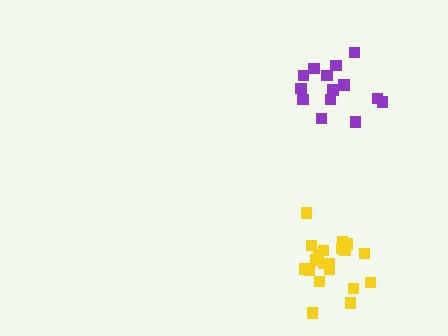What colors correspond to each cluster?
The clusters are colored: yellow, purple.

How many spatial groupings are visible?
There are 2 spatial groupings.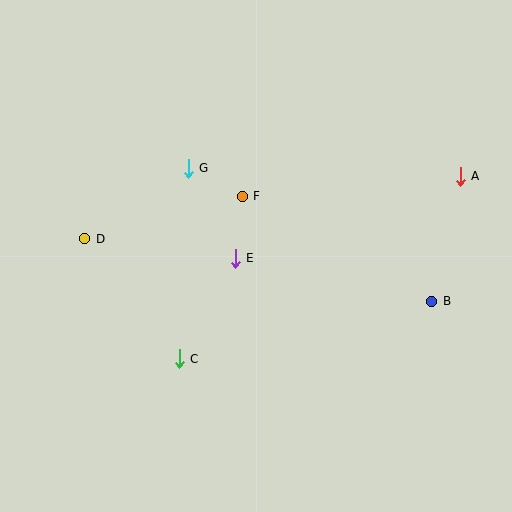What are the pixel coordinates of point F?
Point F is at (242, 196).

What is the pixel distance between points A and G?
The distance between A and G is 272 pixels.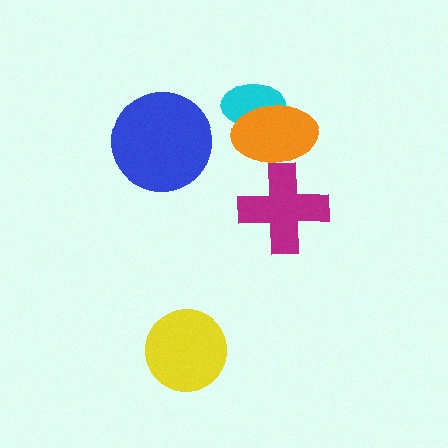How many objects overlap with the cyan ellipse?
1 object overlaps with the cyan ellipse.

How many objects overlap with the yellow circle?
0 objects overlap with the yellow circle.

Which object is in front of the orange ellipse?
The magenta cross is in front of the orange ellipse.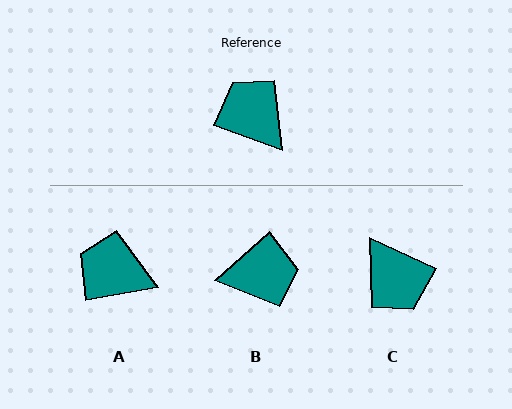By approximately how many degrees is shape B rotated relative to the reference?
Approximately 119 degrees clockwise.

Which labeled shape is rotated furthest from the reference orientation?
C, about 174 degrees away.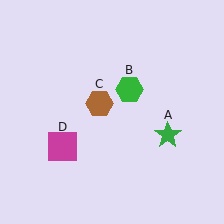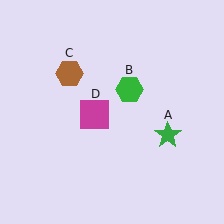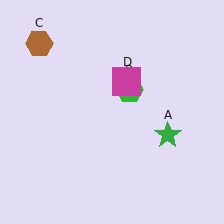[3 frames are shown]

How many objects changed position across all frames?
2 objects changed position: brown hexagon (object C), magenta square (object D).